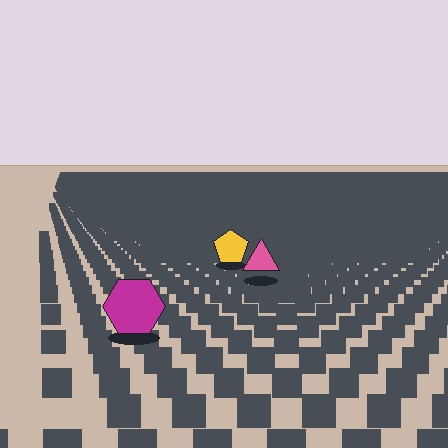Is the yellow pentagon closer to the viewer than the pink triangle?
No. The pink triangle is closer — you can tell from the texture gradient: the ground texture is coarser near it.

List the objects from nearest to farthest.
From nearest to farthest: the magenta hexagon, the pink triangle, the yellow pentagon.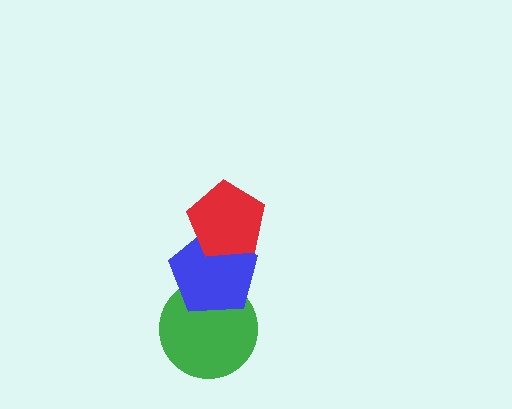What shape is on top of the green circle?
The blue pentagon is on top of the green circle.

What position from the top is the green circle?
The green circle is 3rd from the top.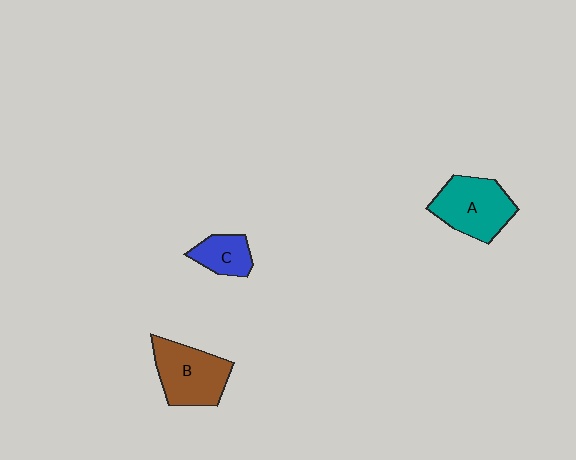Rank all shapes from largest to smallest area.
From largest to smallest: A (teal), B (brown), C (blue).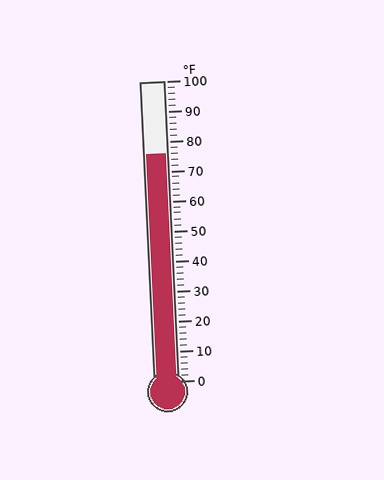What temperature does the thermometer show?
The thermometer shows approximately 76°F.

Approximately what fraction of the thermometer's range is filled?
The thermometer is filled to approximately 75% of its range.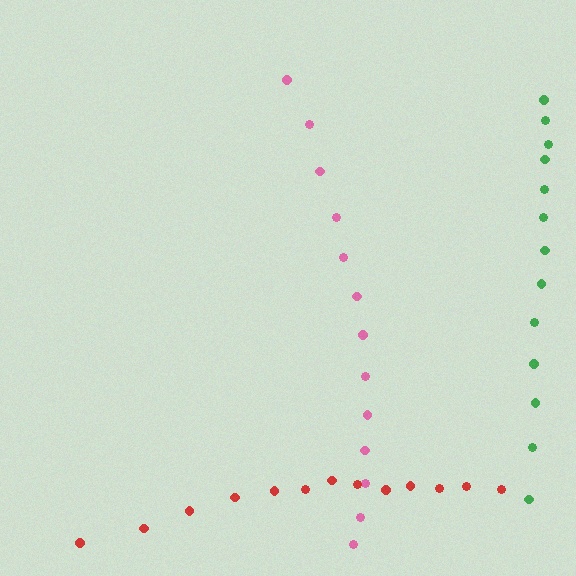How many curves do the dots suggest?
There are 3 distinct paths.